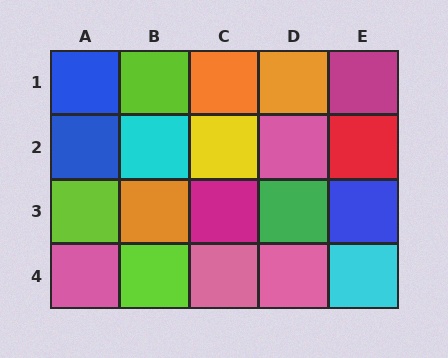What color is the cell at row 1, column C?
Orange.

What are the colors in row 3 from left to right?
Lime, orange, magenta, green, blue.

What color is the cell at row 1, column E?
Magenta.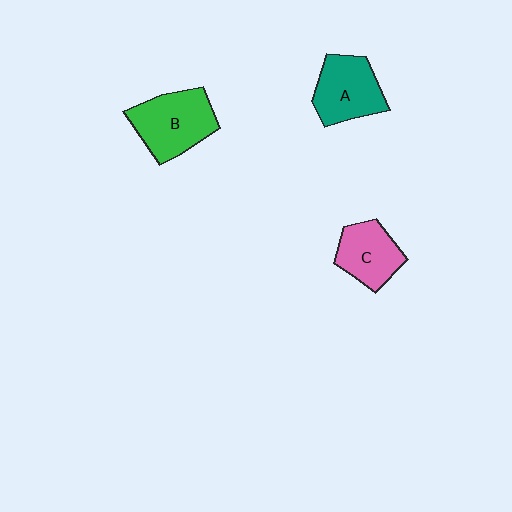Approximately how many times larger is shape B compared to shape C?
Approximately 1.4 times.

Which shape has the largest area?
Shape B (green).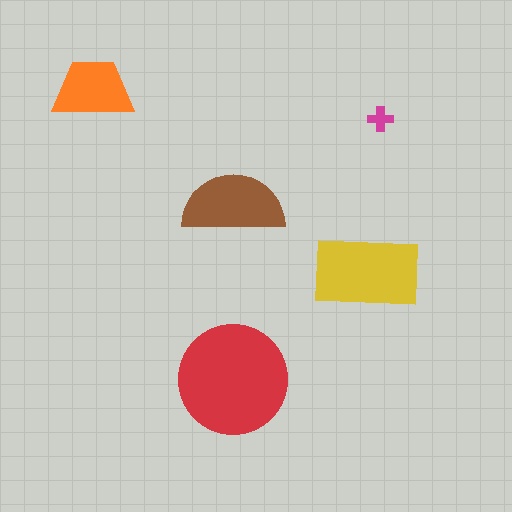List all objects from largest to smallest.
The red circle, the yellow rectangle, the brown semicircle, the orange trapezoid, the magenta cross.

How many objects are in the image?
There are 5 objects in the image.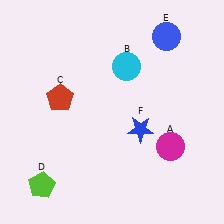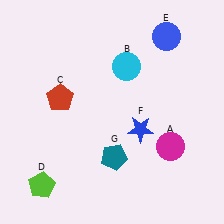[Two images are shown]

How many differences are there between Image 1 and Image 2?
There is 1 difference between the two images.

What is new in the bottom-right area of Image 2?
A teal pentagon (G) was added in the bottom-right area of Image 2.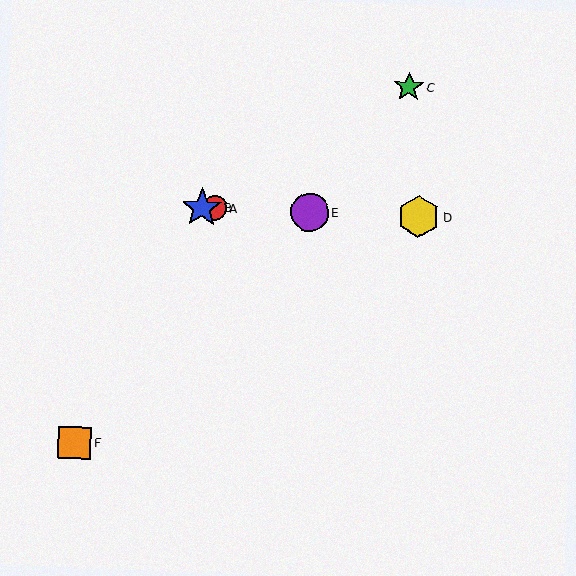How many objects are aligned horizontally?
4 objects (A, B, D, E) are aligned horizontally.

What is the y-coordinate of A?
Object A is at y≈208.